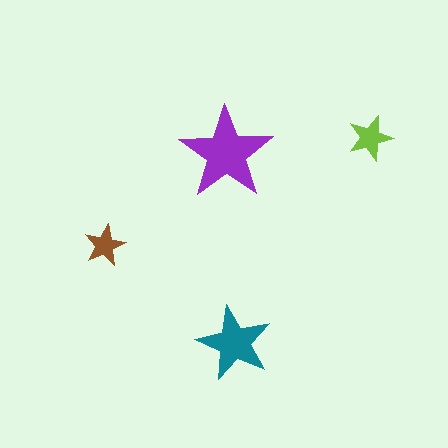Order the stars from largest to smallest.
the purple one, the teal one, the lime one, the brown one.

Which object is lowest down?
The teal star is bottommost.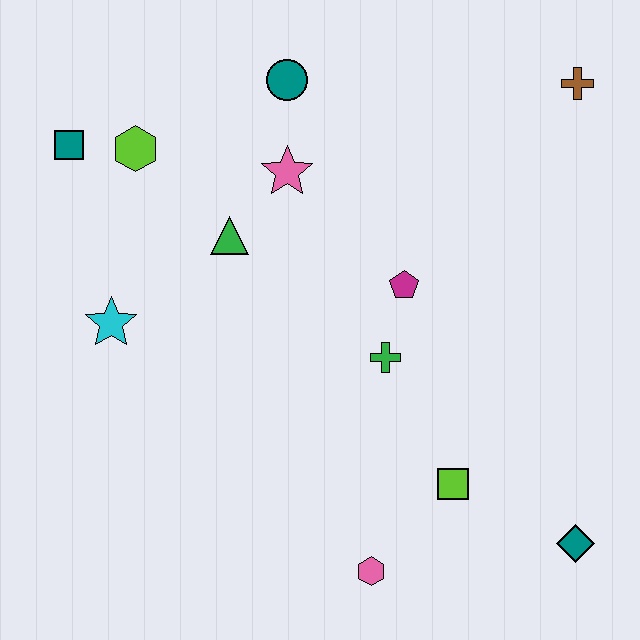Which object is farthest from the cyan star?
The brown cross is farthest from the cyan star.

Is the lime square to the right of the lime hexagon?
Yes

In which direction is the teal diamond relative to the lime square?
The teal diamond is to the right of the lime square.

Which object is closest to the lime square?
The pink hexagon is closest to the lime square.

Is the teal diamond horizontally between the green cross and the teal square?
No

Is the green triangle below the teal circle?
Yes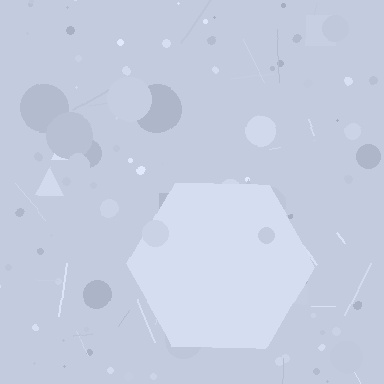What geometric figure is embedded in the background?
A hexagon is embedded in the background.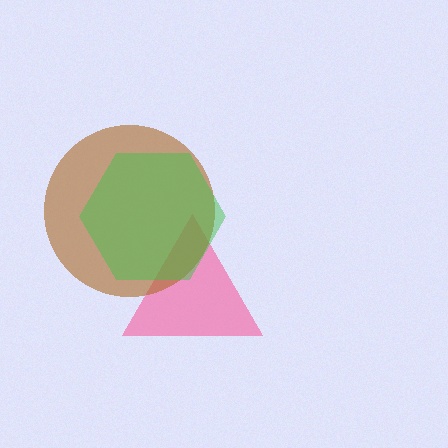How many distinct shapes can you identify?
There are 3 distinct shapes: a pink triangle, a brown circle, a green hexagon.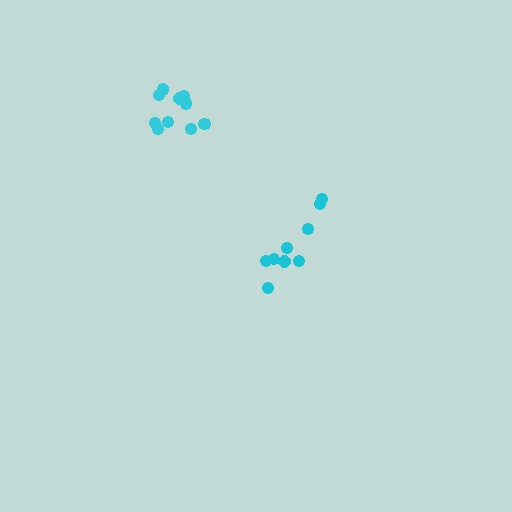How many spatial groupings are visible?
There are 2 spatial groupings.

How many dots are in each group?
Group 1: 9 dots, Group 2: 10 dots (19 total).